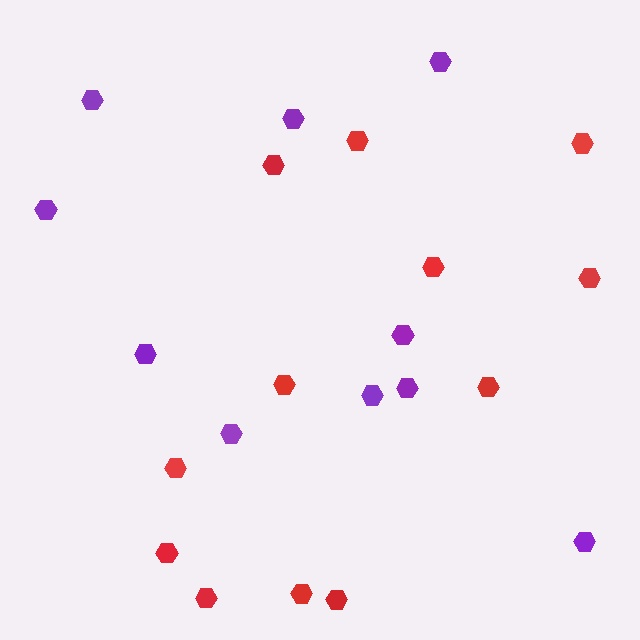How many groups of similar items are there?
There are 2 groups: one group of red hexagons (12) and one group of purple hexagons (10).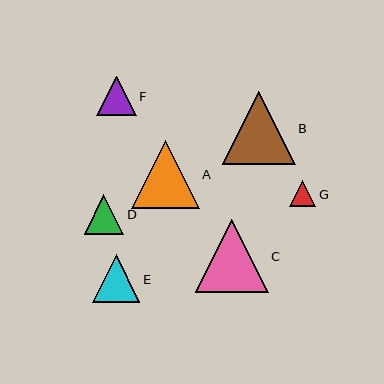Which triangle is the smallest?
Triangle G is the smallest with a size of approximately 26 pixels.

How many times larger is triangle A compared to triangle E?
Triangle A is approximately 1.4 times the size of triangle E.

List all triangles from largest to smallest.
From largest to smallest: C, B, A, E, D, F, G.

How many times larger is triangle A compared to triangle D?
Triangle A is approximately 1.7 times the size of triangle D.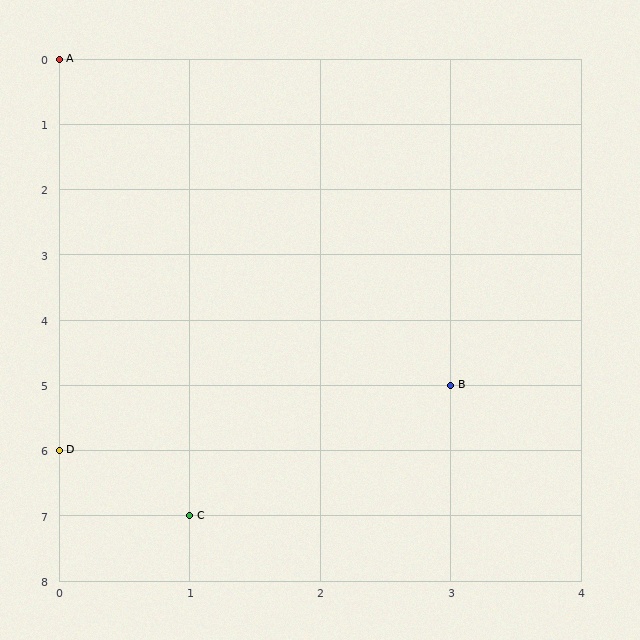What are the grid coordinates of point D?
Point D is at grid coordinates (0, 6).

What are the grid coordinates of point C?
Point C is at grid coordinates (1, 7).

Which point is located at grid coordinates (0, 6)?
Point D is at (0, 6).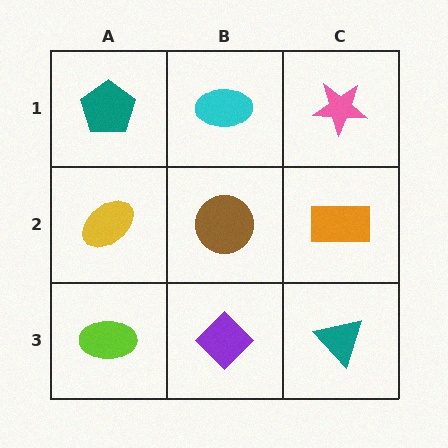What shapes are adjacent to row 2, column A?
A teal pentagon (row 1, column A), a lime ellipse (row 3, column A), a brown circle (row 2, column B).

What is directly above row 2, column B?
A cyan ellipse.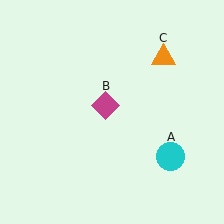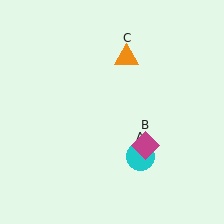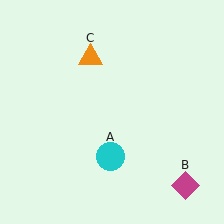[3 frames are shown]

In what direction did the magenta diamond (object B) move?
The magenta diamond (object B) moved down and to the right.